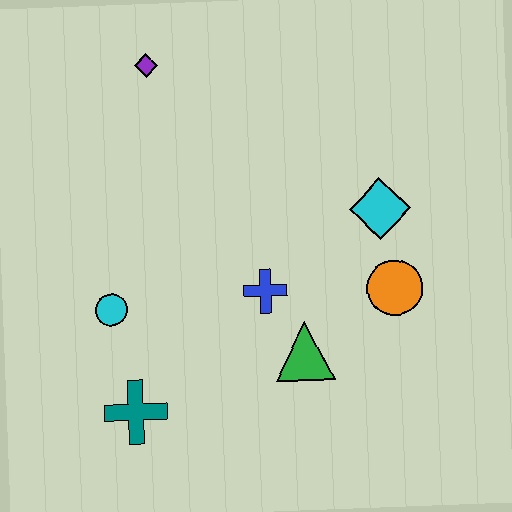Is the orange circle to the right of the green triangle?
Yes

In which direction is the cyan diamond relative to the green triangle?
The cyan diamond is above the green triangle.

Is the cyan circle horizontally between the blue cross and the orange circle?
No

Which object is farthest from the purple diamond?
The teal cross is farthest from the purple diamond.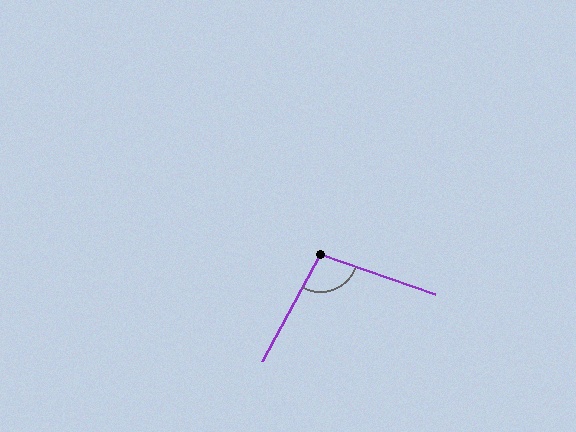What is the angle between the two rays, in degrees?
Approximately 99 degrees.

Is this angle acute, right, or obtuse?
It is obtuse.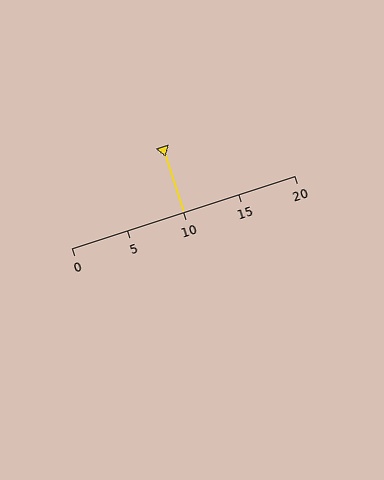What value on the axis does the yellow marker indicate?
The marker indicates approximately 10.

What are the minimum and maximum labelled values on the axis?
The axis runs from 0 to 20.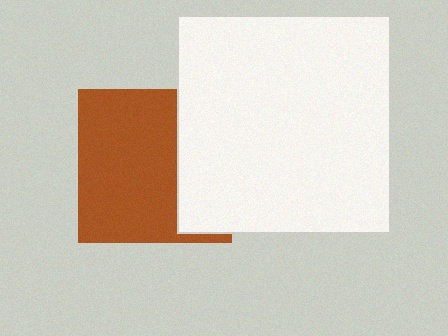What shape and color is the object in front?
The object in front is a white rectangle.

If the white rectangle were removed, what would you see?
You would see the complete brown square.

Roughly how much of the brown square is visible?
Most of it is visible (roughly 67%).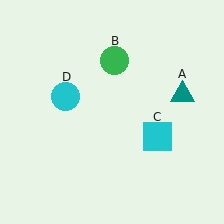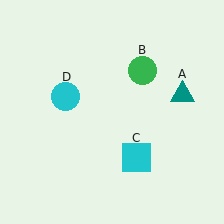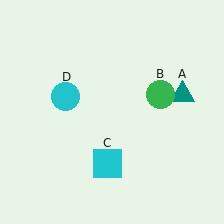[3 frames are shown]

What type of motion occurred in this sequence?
The green circle (object B), cyan square (object C) rotated clockwise around the center of the scene.